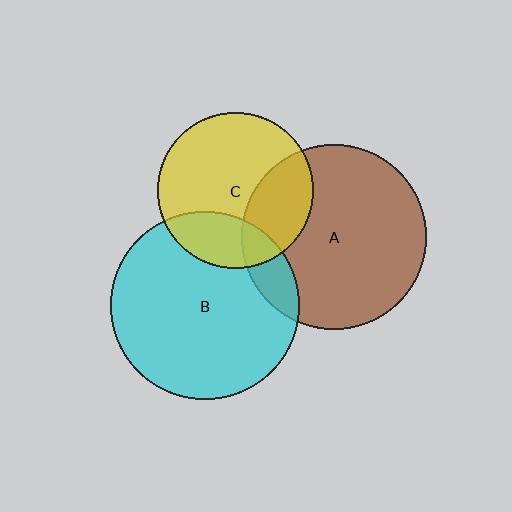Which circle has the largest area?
Circle B (cyan).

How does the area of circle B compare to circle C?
Approximately 1.5 times.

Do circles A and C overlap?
Yes.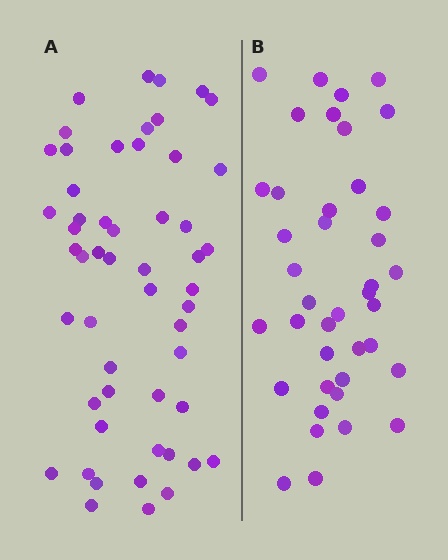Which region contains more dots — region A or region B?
Region A (the left region) has more dots.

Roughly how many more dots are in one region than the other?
Region A has approximately 15 more dots than region B.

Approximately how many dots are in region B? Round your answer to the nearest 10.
About 40 dots.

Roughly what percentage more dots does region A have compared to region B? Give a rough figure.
About 30% more.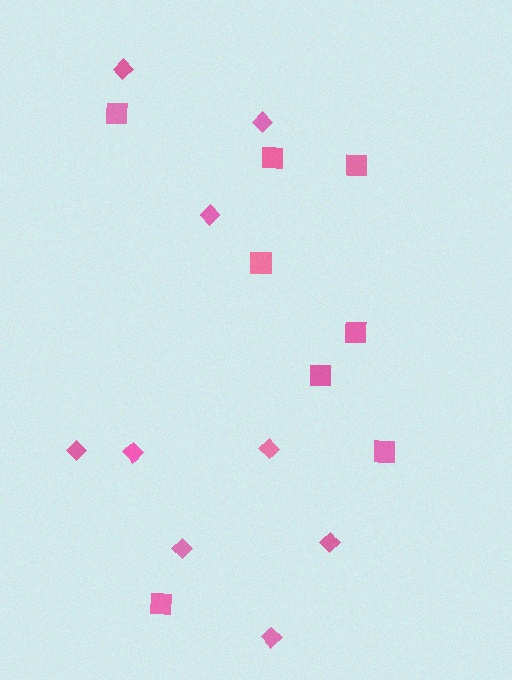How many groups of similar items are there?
There are 2 groups: one group of squares (8) and one group of diamonds (9).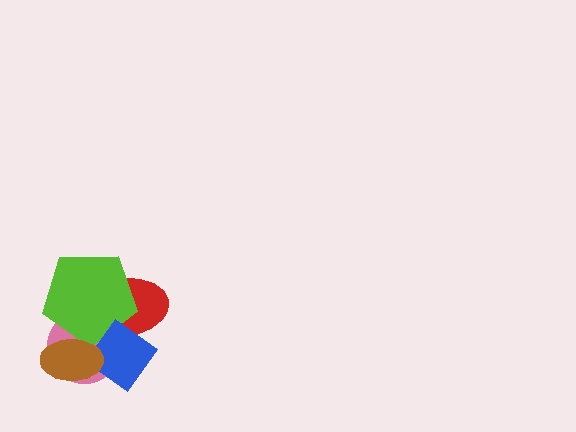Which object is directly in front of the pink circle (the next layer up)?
The lime pentagon is directly in front of the pink circle.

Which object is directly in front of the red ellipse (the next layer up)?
The pink circle is directly in front of the red ellipse.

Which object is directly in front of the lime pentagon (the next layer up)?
The blue diamond is directly in front of the lime pentagon.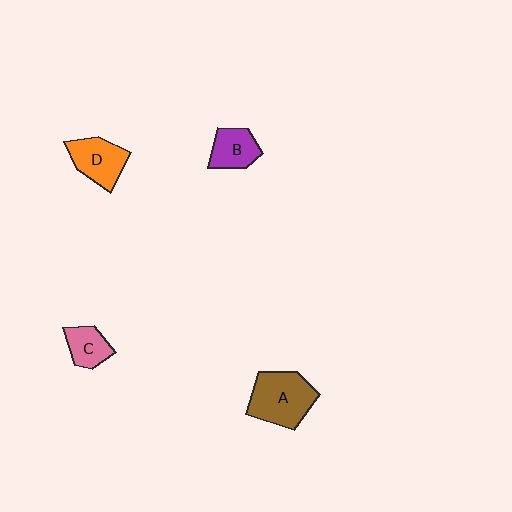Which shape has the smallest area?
Shape C (pink).